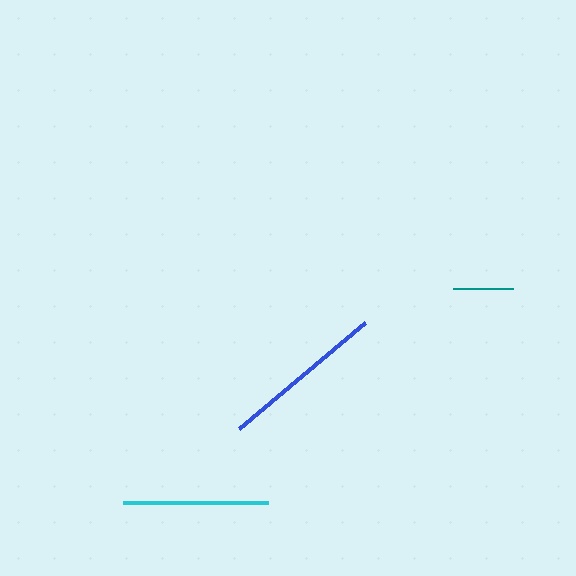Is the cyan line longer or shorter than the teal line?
The cyan line is longer than the teal line.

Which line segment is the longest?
The blue line is the longest at approximately 164 pixels.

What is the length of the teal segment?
The teal segment is approximately 61 pixels long.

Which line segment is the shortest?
The teal line is the shortest at approximately 61 pixels.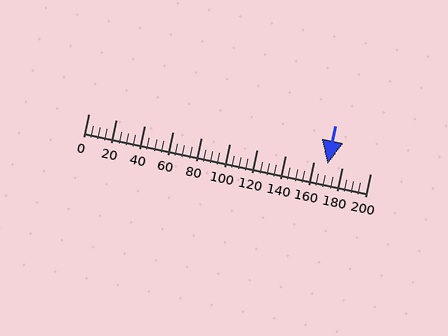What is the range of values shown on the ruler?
The ruler shows values from 0 to 200.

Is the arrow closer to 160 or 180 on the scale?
The arrow is closer to 180.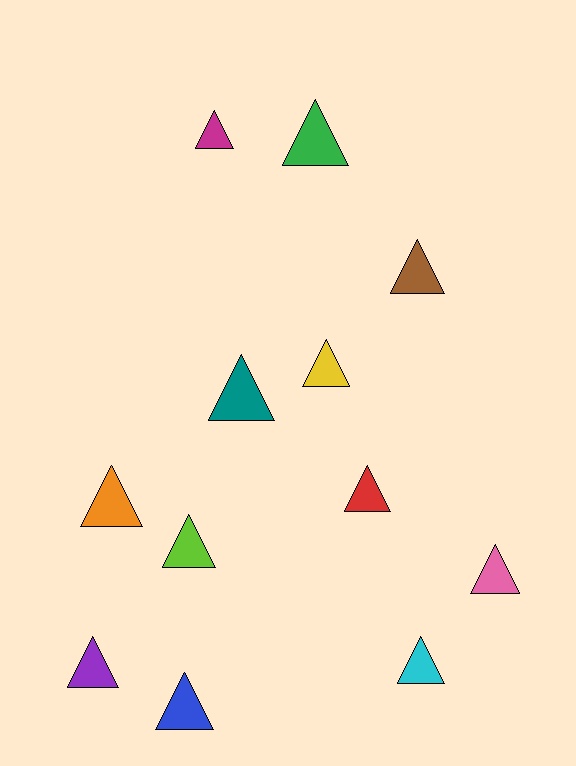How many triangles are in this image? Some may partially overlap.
There are 12 triangles.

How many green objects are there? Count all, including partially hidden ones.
There is 1 green object.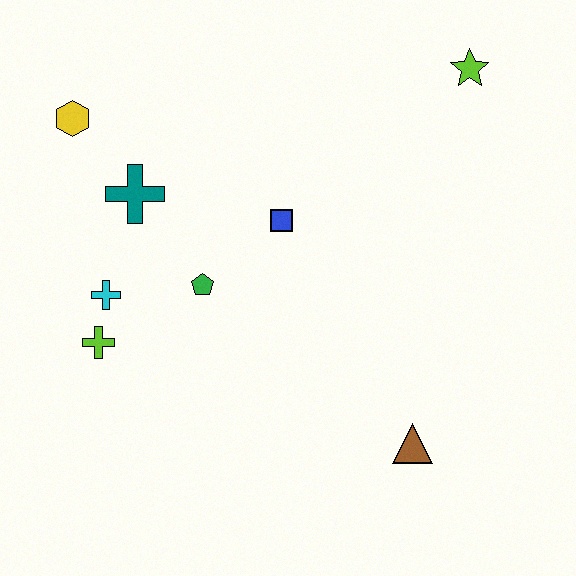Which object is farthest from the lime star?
The lime cross is farthest from the lime star.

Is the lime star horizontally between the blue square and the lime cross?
No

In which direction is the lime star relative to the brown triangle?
The lime star is above the brown triangle.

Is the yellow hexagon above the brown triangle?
Yes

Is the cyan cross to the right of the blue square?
No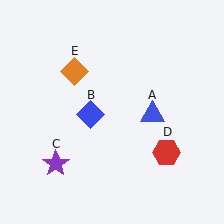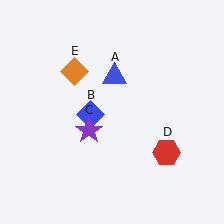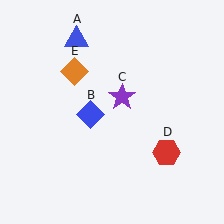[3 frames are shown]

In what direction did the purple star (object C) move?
The purple star (object C) moved up and to the right.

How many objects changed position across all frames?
2 objects changed position: blue triangle (object A), purple star (object C).